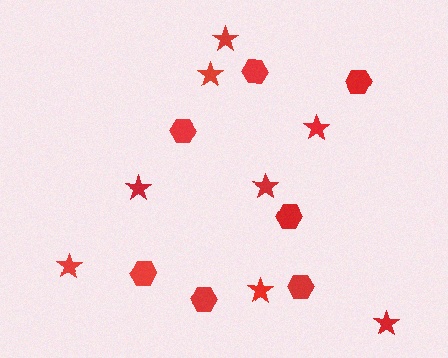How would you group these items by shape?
There are 2 groups: one group of stars (8) and one group of hexagons (7).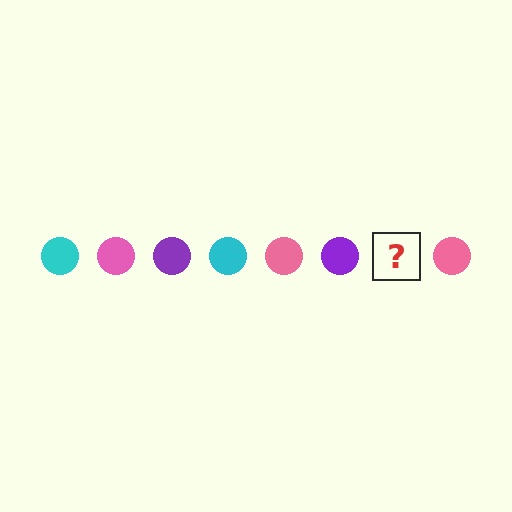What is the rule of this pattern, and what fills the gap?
The rule is that the pattern cycles through cyan, pink, purple circles. The gap should be filled with a cyan circle.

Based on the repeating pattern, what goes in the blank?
The blank should be a cyan circle.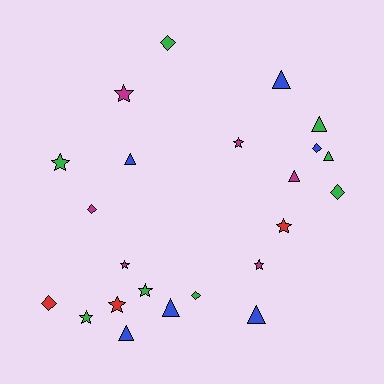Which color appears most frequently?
Green, with 8 objects.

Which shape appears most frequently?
Star, with 9 objects.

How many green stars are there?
There are 3 green stars.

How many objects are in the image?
There are 23 objects.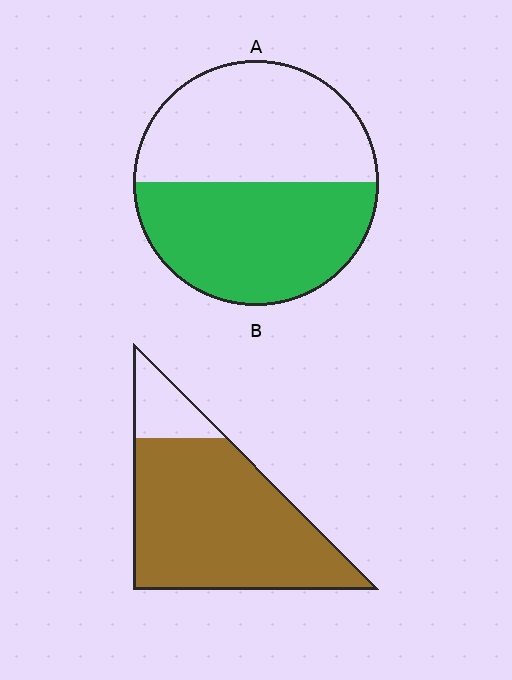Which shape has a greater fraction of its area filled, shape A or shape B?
Shape B.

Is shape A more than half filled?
Roughly half.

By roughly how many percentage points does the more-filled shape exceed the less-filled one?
By roughly 35 percentage points (B over A).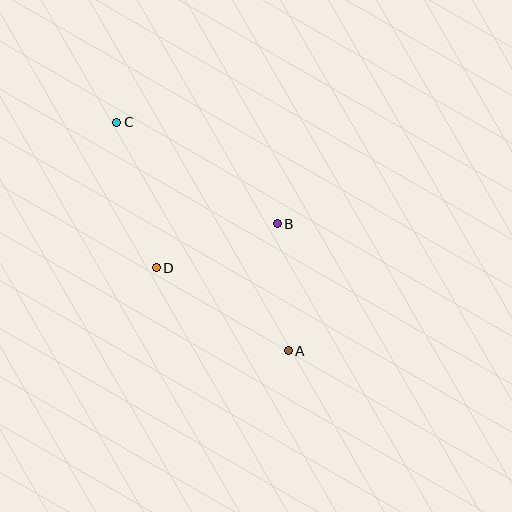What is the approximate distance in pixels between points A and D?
The distance between A and D is approximately 156 pixels.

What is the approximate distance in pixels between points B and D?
The distance between B and D is approximately 129 pixels.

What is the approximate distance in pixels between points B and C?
The distance between B and C is approximately 190 pixels.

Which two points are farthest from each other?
Points A and C are farthest from each other.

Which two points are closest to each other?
Points A and B are closest to each other.